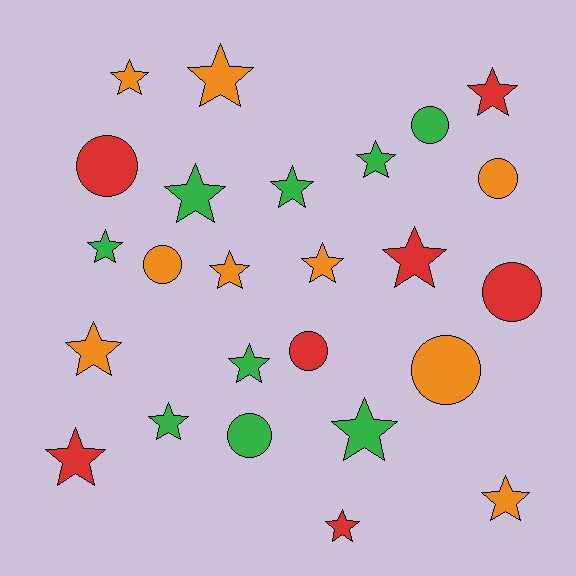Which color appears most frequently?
Orange, with 9 objects.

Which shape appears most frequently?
Star, with 17 objects.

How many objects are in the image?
There are 25 objects.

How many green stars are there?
There are 7 green stars.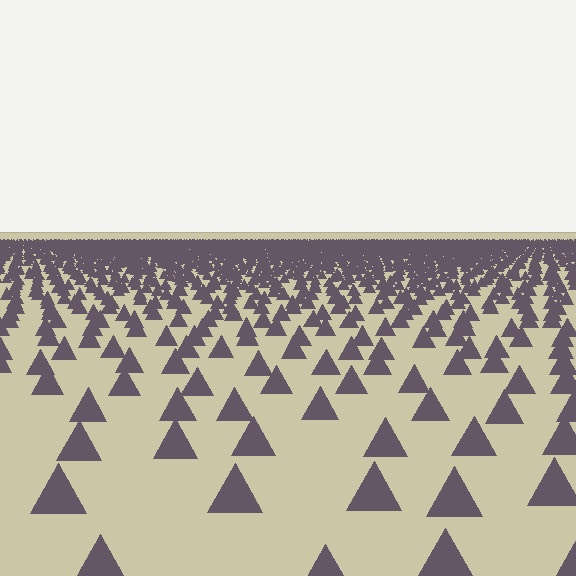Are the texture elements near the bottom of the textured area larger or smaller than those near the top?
Larger. Near the bottom, elements are closer to the viewer and appear at a bigger on-screen size.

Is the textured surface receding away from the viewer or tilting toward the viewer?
The surface is receding away from the viewer. Texture elements get smaller and denser toward the top.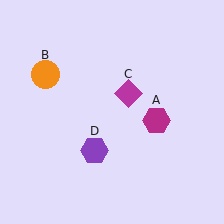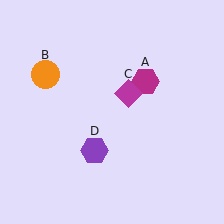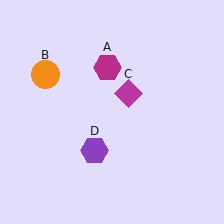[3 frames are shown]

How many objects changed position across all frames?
1 object changed position: magenta hexagon (object A).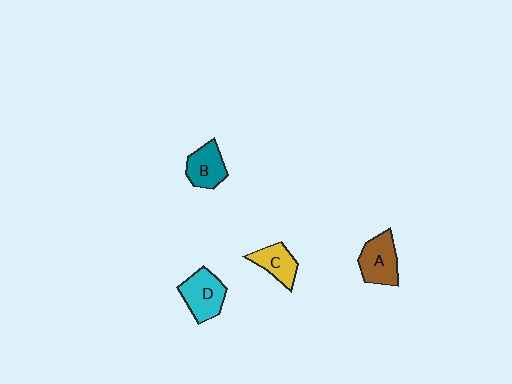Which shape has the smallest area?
Shape C (yellow).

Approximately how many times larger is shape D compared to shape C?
Approximately 1.3 times.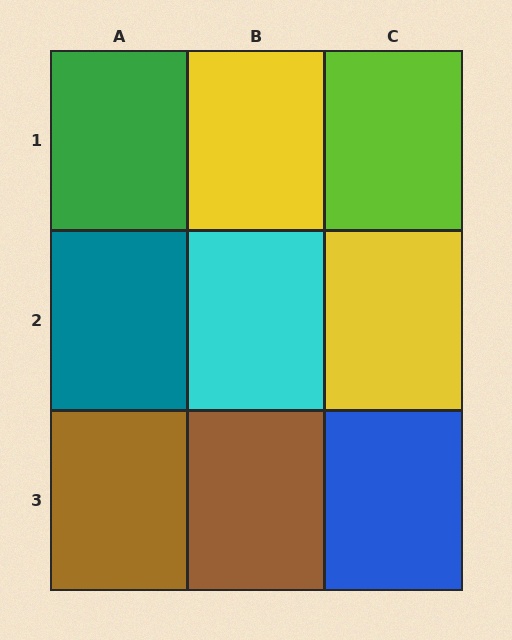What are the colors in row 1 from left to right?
Green, yellow, lime.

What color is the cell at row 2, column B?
Cyan.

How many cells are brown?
2 cells are brown.